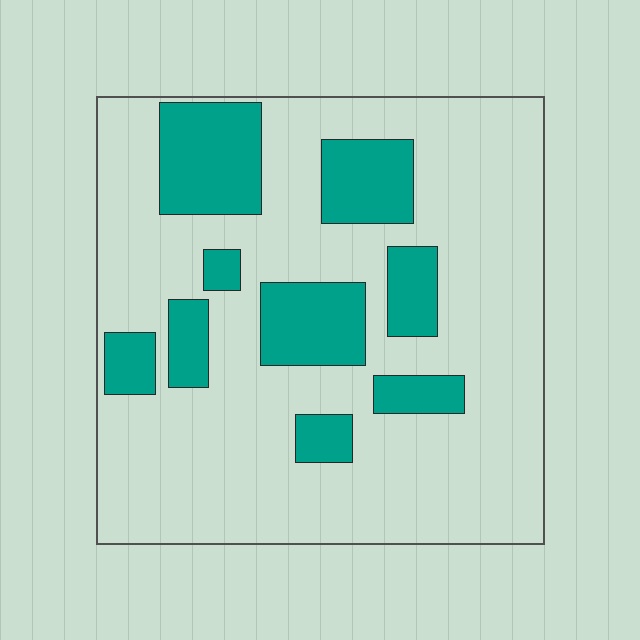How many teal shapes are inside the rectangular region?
9.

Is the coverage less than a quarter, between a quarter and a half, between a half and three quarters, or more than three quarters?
Less than a quarter.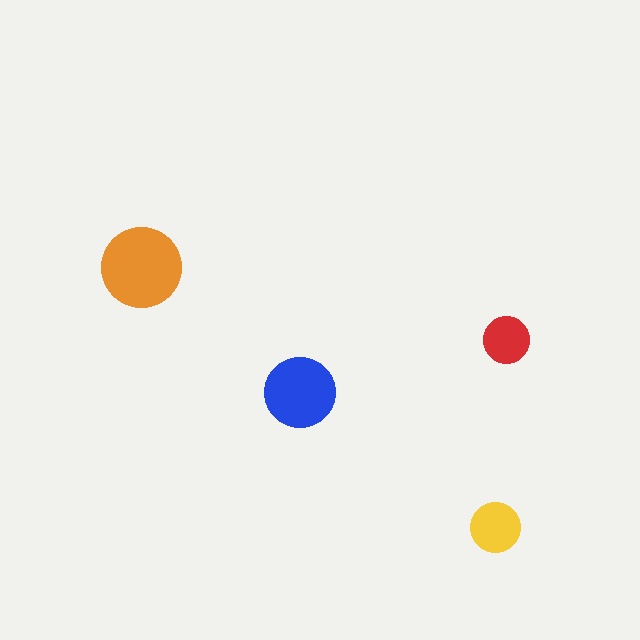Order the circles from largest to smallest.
the orange one, the blue one, the yellow one, the red one.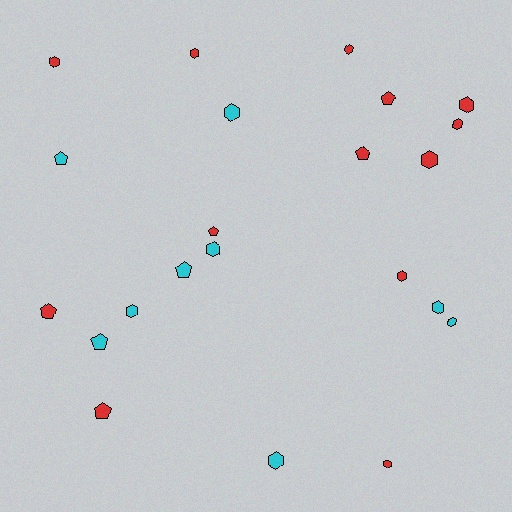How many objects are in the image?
There are 22 objects.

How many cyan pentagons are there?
There are 3 cyan pentagons.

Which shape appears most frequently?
Hexagon, with 14 objects.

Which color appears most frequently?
Red, with 13 objects.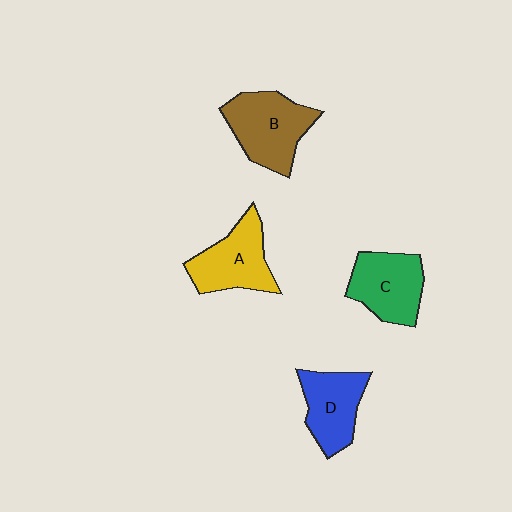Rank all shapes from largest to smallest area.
From largest to smallest: B (brown), A (yellow), C (green), D (blue).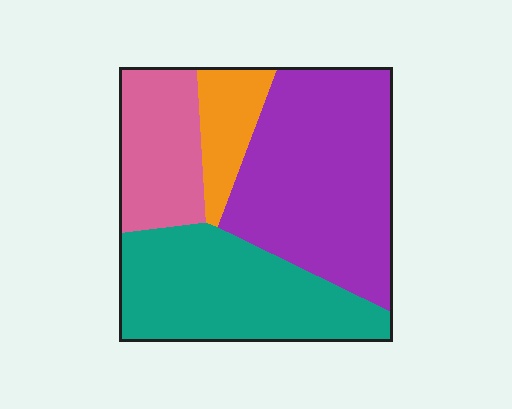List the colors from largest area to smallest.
From largest to smallest: purple, teal, pink, orange.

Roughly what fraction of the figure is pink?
Pink takes up about one sixth (1/6) of the figure.